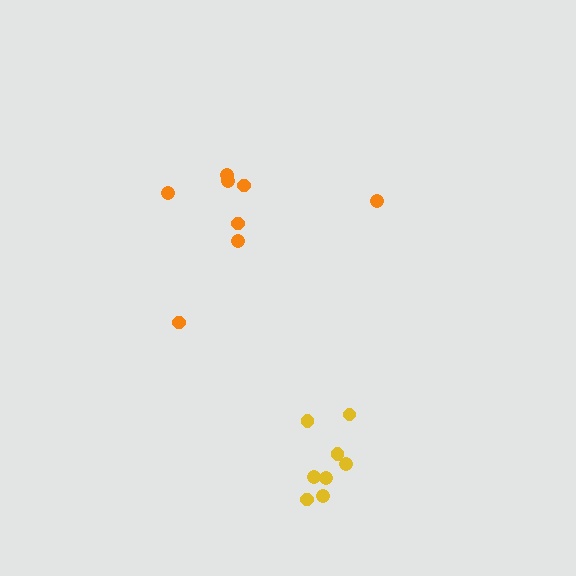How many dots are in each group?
Group 1: 8 dots, Group 2: 8 dots (16 total).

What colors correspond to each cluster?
The clusters are colored: yellow, orange.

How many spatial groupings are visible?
There are 2 spatial groupings.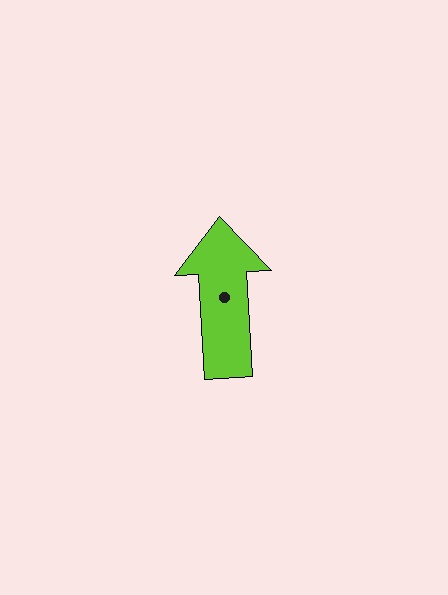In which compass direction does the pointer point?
North.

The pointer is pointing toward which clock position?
Roughly 12 o'clock.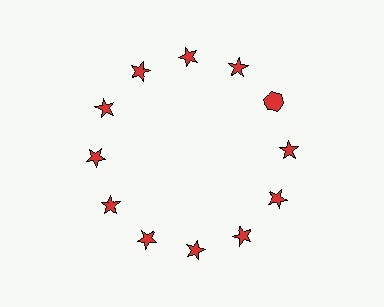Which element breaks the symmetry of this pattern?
The red hexagon at roughly the 2 o'clock position breaks the symmetry. All other shapes are red stars.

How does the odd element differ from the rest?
It has a different shape: hexagon instead of star.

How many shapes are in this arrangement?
There are 12 shapes arranged in a ring pattern.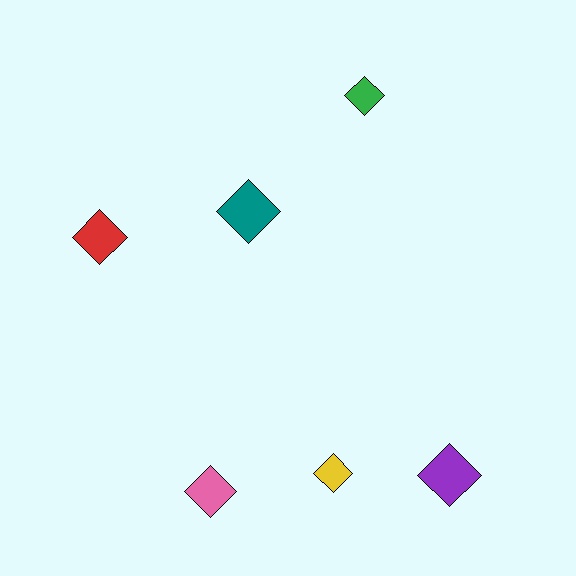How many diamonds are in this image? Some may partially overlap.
There are 6 diamonds.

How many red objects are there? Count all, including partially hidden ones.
There is 1 red object.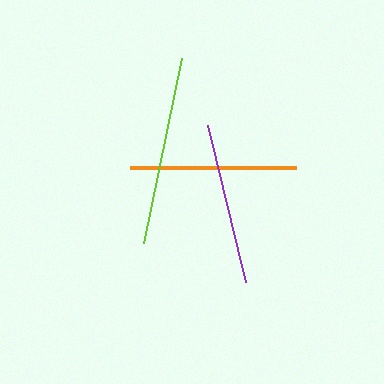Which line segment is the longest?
The lime line is the longest at approximately 189 pixels.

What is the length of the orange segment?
The orange segment is approximately 166 pixels long.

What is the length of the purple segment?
The purple segment is approximately 161 pixels long.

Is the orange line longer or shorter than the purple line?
The orange line is longer than the purple line.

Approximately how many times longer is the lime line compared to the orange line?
The lime line is approximately 1.1 times the length of the orange line.